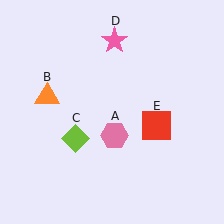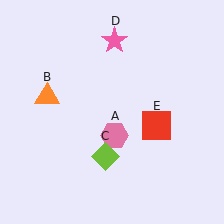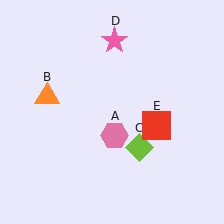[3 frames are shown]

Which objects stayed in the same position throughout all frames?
Pink hexagon (object A) and orange triangle (object B) and pink star (object D) and red square (object E) remained stationary.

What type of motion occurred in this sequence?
The lime diamond (object C) rotated counterclockwise around the center of the scene.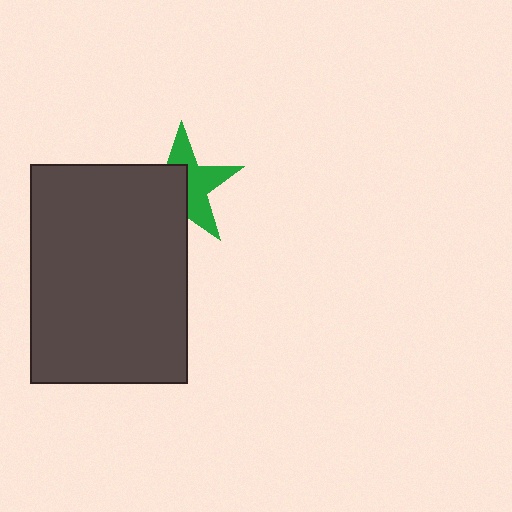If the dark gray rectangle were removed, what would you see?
You would see the complete green star.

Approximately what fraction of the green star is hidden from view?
Roughly 49% of the green star is hidden behind the dark gray rectangle.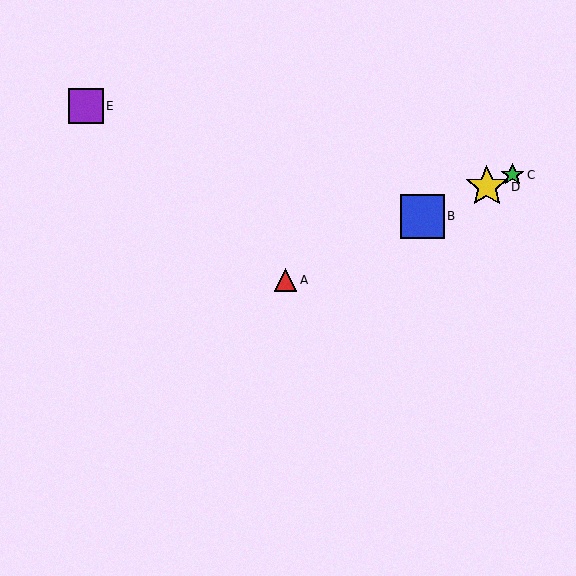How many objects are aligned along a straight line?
4 objects (A, B, C, D) are aligned along a straight line.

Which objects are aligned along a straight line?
Objects A, B, C, D are aligned along a straight line.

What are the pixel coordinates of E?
Object E is at (86, 106).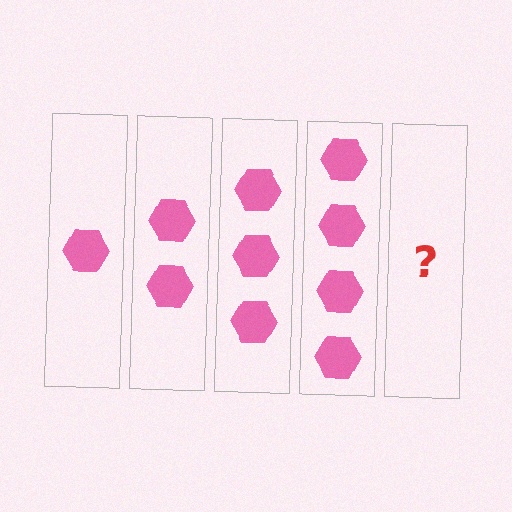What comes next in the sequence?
The next element should be 5 hexagons.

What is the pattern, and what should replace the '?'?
The pattern is that each step adds one more hexagon. The '?' should be 5 hexagons.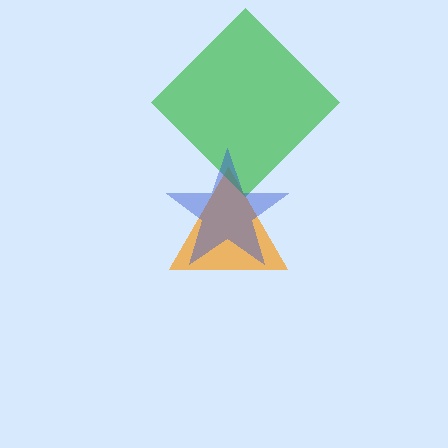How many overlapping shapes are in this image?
There are 3 overlapping shapes in the image.